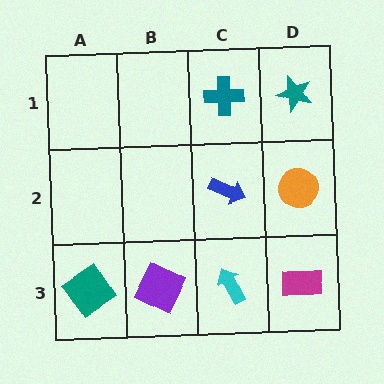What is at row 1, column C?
A teal cross.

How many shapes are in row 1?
2 shapes.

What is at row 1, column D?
A teal star.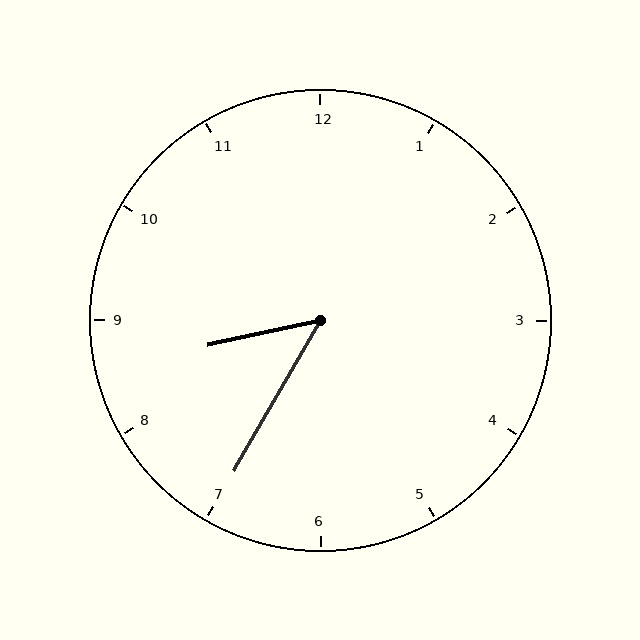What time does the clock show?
8:35.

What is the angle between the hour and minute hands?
Approximately 48 degrees.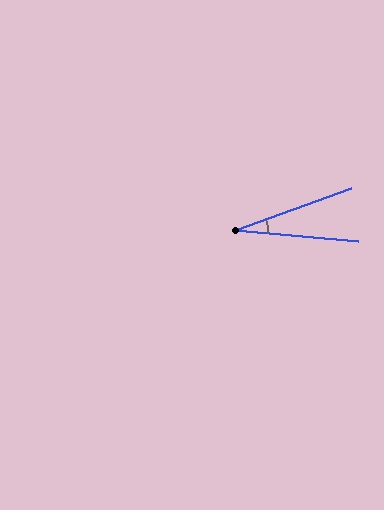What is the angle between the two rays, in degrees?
Approximately 25 degrees.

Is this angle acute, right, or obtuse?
It is acute.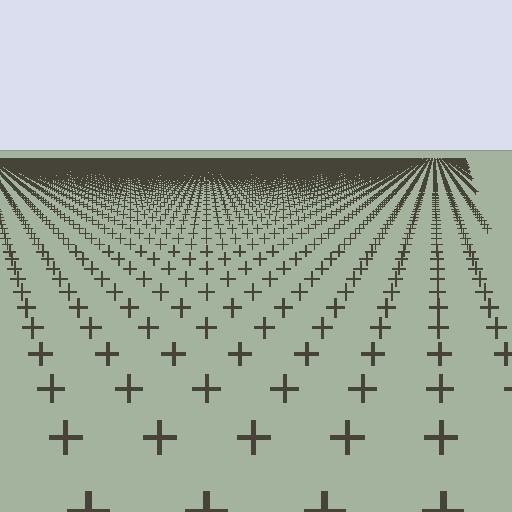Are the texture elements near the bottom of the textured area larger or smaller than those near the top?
Larger. Near the bottom, elements are closer to the viewer and appear at a bigger on-screen size.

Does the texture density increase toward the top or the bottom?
Density increases toward the top.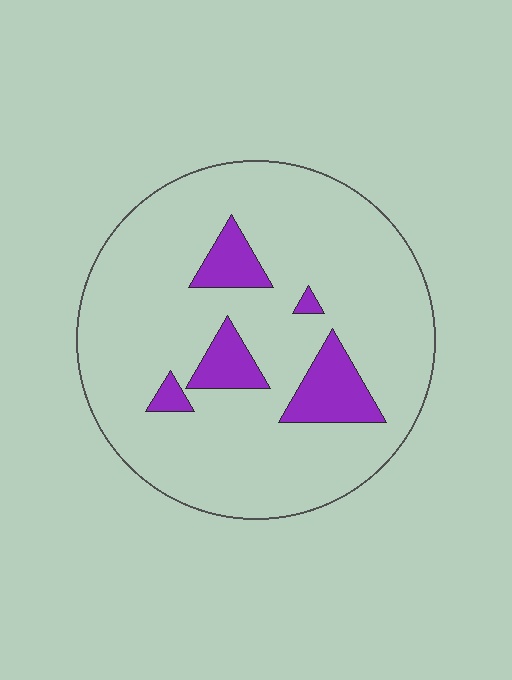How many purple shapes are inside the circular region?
5.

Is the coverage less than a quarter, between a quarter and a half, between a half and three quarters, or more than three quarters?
Less than a quarter.